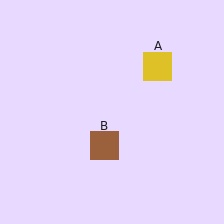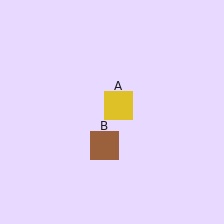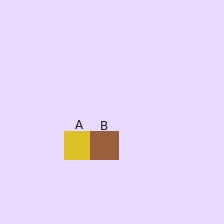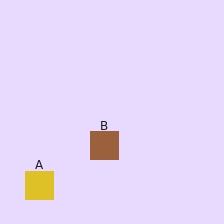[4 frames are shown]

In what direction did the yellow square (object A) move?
The yellow square (object A) moved down and to the left.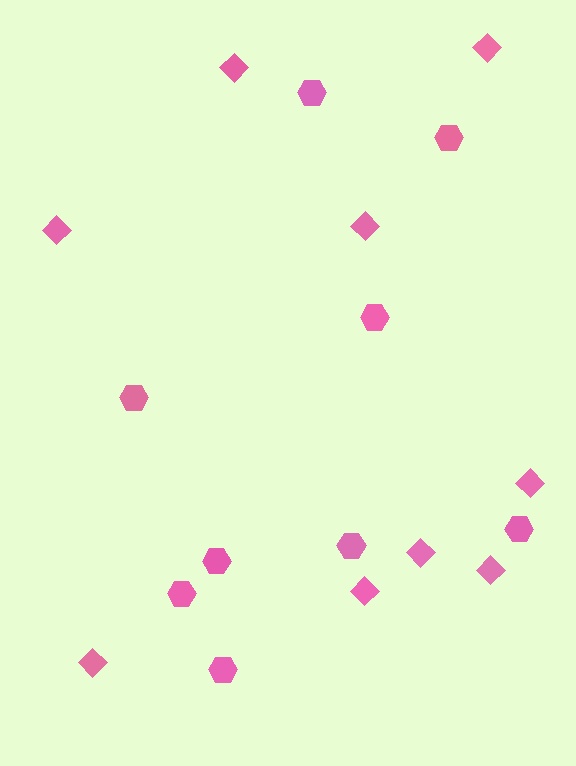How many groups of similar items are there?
There are 2 groups: one group of hexagons (9) and one group of diamonds (9).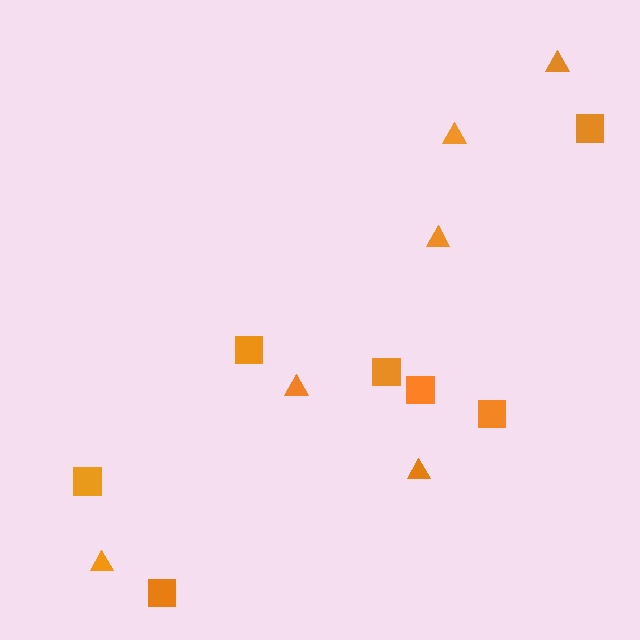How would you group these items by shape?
There are 2 groups: one group of triangles (6) and one group of squares (7).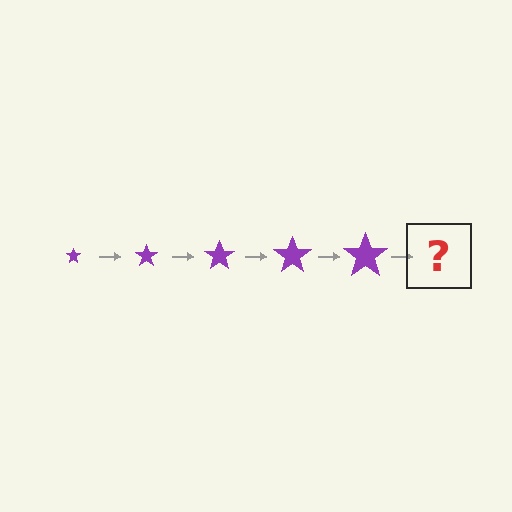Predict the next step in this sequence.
The next step is a purple star, larger than the previous one.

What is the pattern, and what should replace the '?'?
The pattern is that the star gets progressively larger each step. The '?' should be a purple star, larger than the previous one.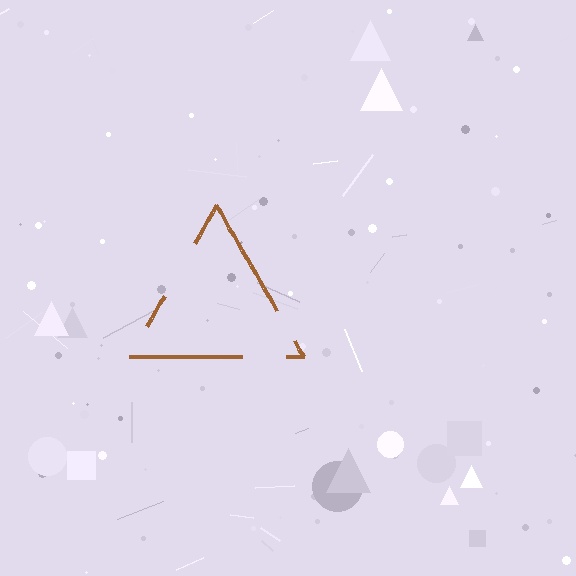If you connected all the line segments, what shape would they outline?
They would outline a triangle.